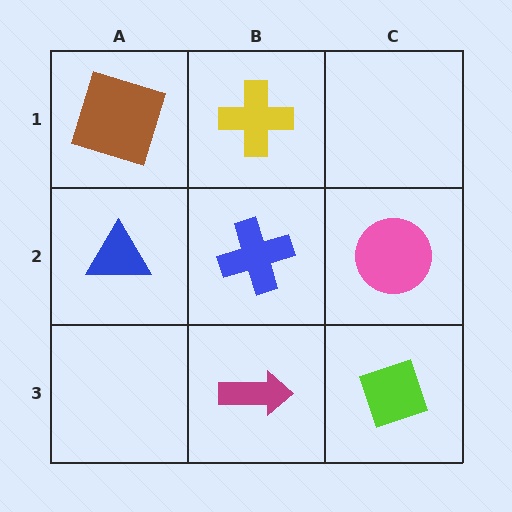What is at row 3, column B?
A magenta arrow.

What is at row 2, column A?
A blue triangle.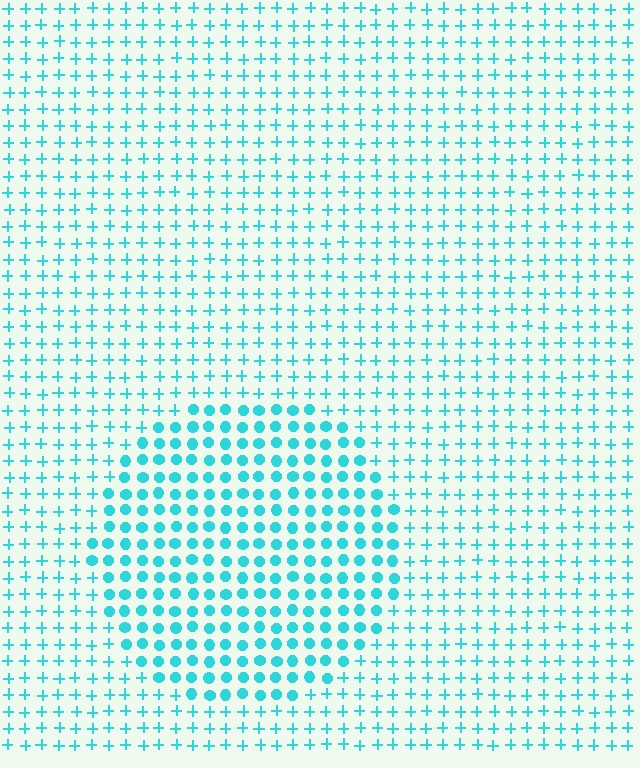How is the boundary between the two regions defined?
The boundary is defined by a change in element shape: circles inside vs. plus signs outside. All elements share the same color and spacing.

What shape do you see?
I see a circle.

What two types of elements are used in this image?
The image uses circles inside the circle region and plus signs outside it.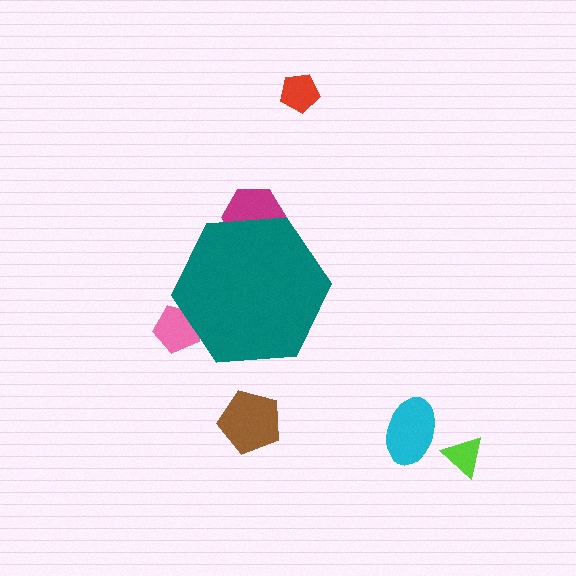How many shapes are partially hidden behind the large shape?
2 shapes are partially hidden.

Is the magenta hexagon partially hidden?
Yes, the magenta hexagon is partially hidden behind the teal hexagon.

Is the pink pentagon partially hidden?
Yes, the pink pentagon is partially hidden behind the teal hexagon.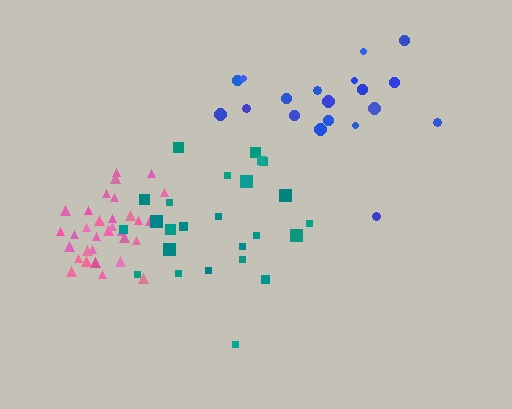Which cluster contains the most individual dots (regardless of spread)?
Pink (32).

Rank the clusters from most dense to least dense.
pink, teal, blue.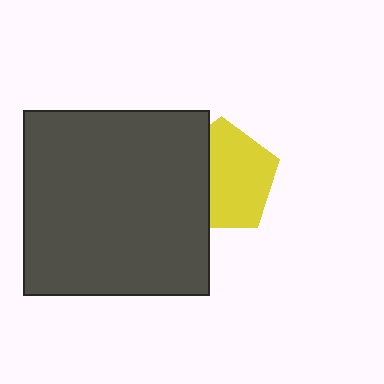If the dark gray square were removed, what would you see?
You would see the complete yellow pentagon.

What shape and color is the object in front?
The object in front is a dark gray square.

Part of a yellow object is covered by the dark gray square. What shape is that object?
It is a pentagon.